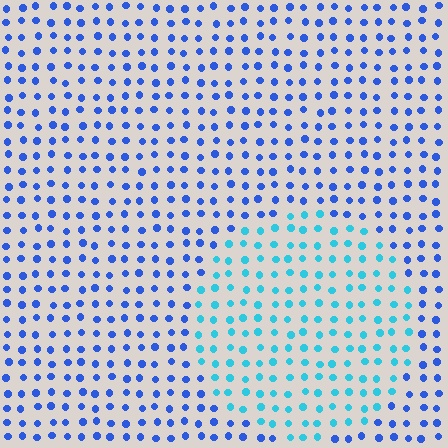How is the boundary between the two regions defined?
The boundary is defined purely by a slight shift in hue (about 38 degrees). Spacing, size, and orientation are identical on both sides.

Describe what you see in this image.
The image is filled with small blue elements in a uniform arrangement. A circle-shaped region is visible where the elements are tinted to a slightly different hue, forming a subtle color boundary.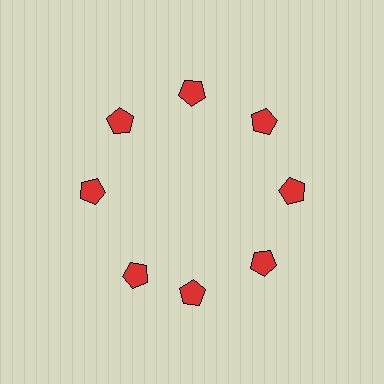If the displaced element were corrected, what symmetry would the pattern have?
It would have 8-fold rotational symmetry — the pattern would map onto itself every 45 degrees.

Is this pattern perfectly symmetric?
No. The 8 red pentagons are arranged in a ring, but one element near the 8 o'clock position is rotated out of alignment along the ring, breaking the 8-fold rotational symmetry.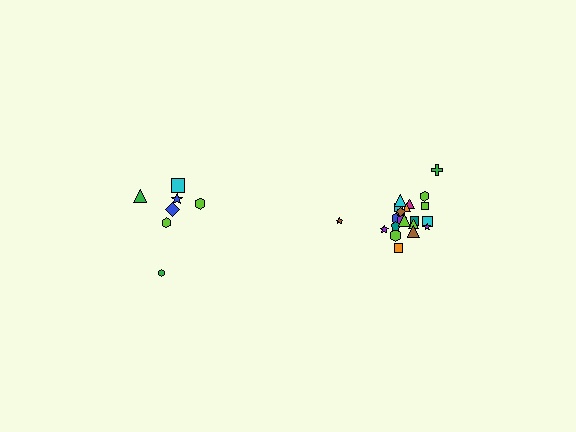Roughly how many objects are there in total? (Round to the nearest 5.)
Roughly 30 objects in total.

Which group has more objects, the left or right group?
The right group.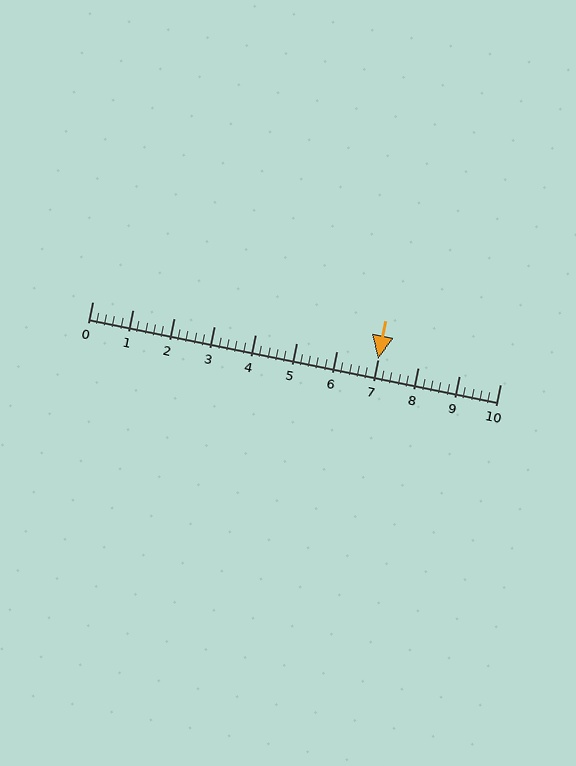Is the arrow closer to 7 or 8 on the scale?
The arrow is closer to 7.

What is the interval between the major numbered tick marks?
The major tick marks are spaced 1 units apart.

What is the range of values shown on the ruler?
The ruler shows values from 0 to 10.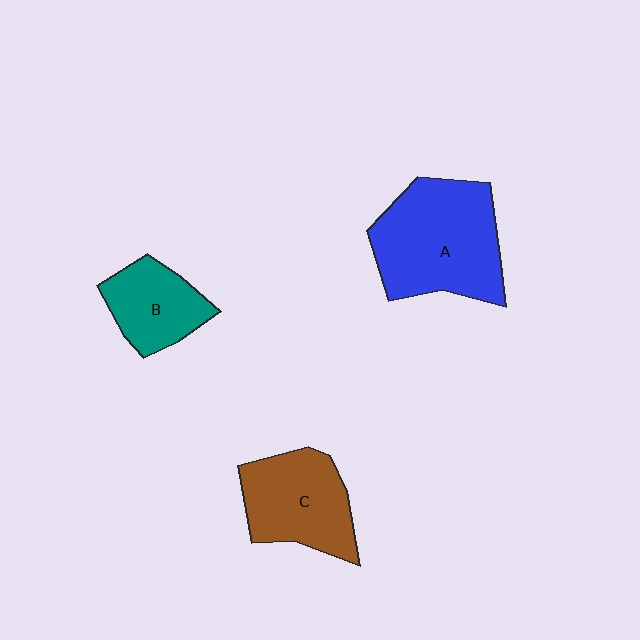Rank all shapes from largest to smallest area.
From largest to smallest: A (blue), C (brown), B (teal).